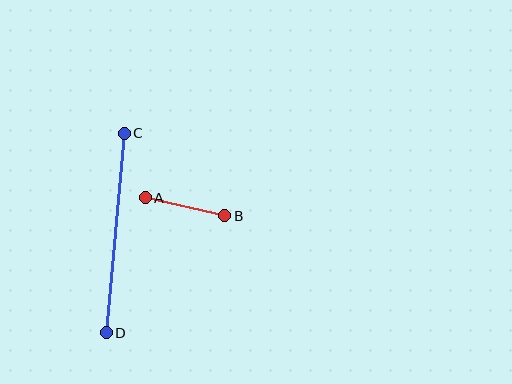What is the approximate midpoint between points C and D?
The midpoint is at approximately (115, 233) pixels.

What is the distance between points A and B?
The distance is approximately 81 pixels.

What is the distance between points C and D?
The distance is approximately 200 pixels.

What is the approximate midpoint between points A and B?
The midpoint is at approximately (185, 207) pixels.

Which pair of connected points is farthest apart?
Points C and D are farthest apart.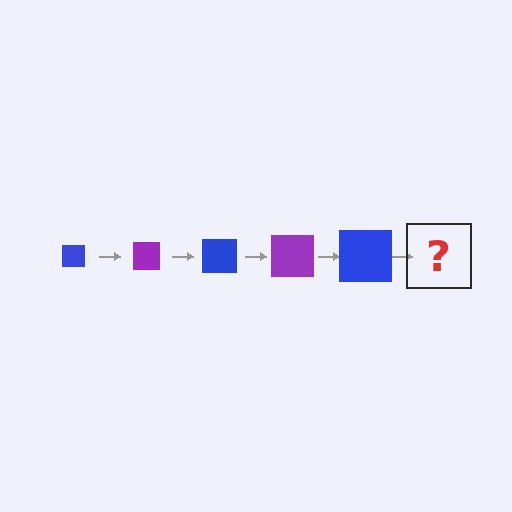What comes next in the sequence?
The next element should be a purple square, larger than the previous one.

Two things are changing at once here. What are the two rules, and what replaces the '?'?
The two rules are that the square grows larger each step and the color cycles through blue and purple. The '?' should be a purple square, larger than the previous one.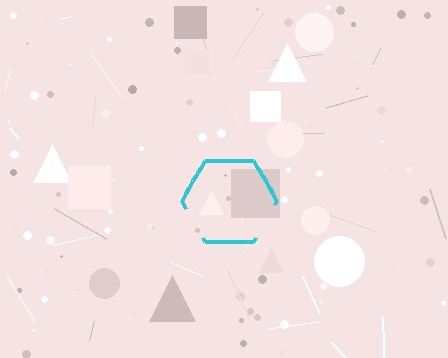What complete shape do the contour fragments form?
The contour fragments form a hexagon.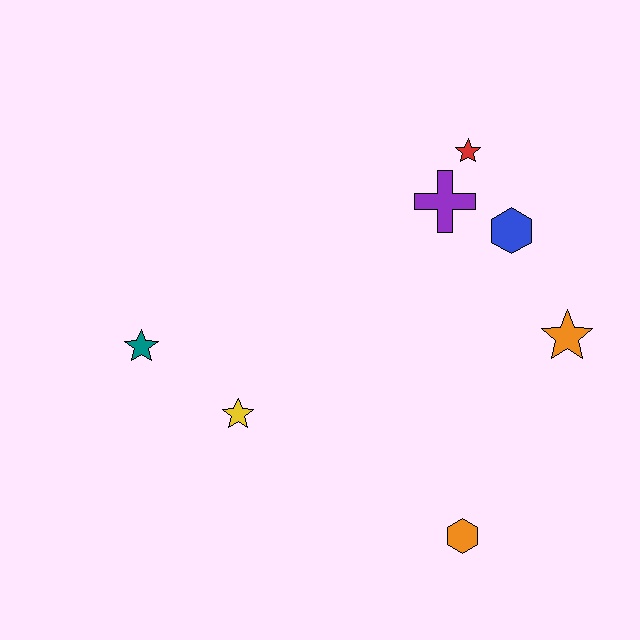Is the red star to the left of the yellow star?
No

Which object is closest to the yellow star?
The teal star is closest to the yellow star.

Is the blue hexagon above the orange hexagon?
Yes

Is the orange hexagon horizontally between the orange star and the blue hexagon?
No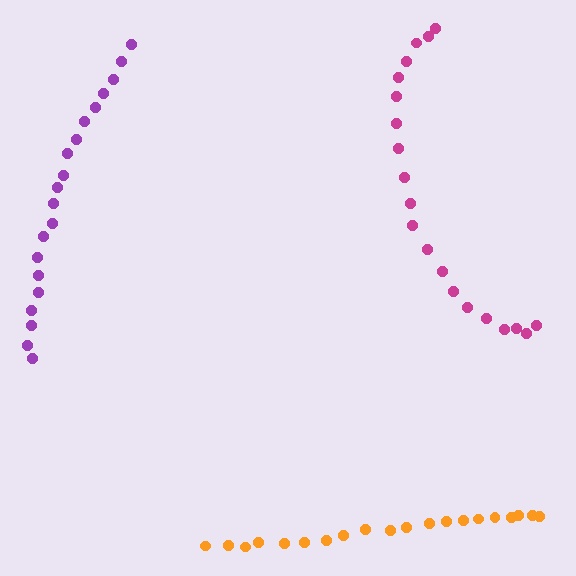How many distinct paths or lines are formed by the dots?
There are 3 distinct paths.